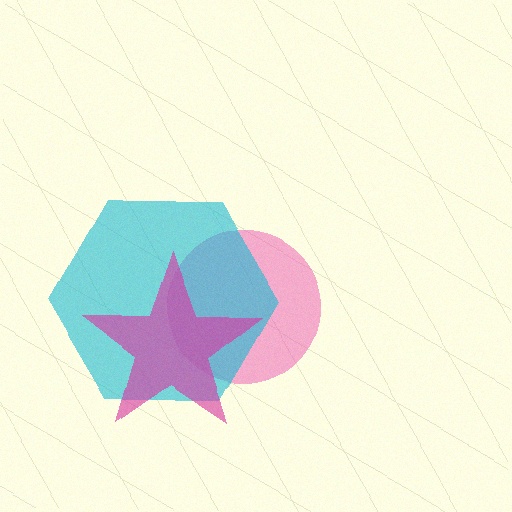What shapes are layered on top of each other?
The layered shapes are: a pink circle, a cyan hexagon, a magenta star.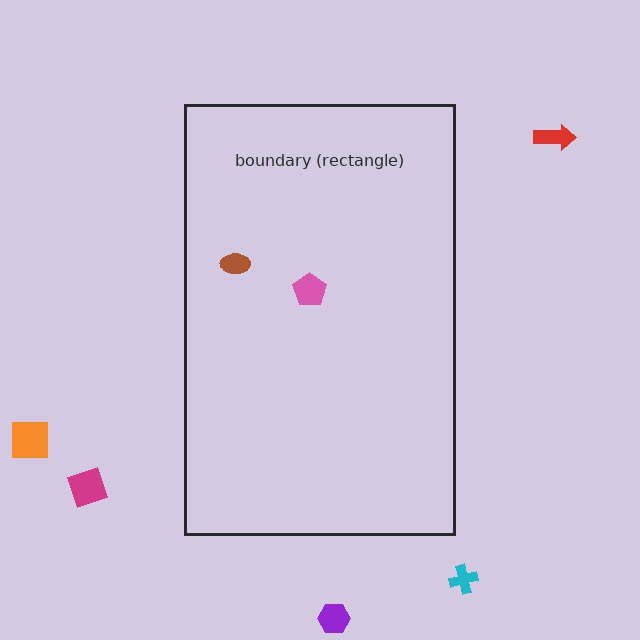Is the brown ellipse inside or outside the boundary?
Inside.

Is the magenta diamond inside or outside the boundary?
Outside.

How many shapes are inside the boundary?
2 inside, 5 outside.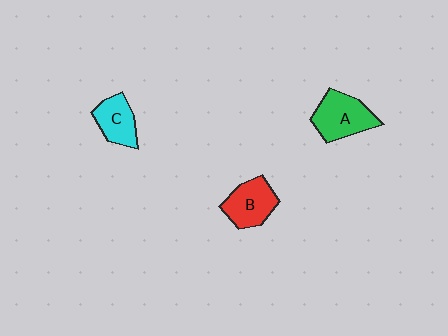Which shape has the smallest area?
Shape C (cyan).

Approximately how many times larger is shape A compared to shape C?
Approximately 1.4 times.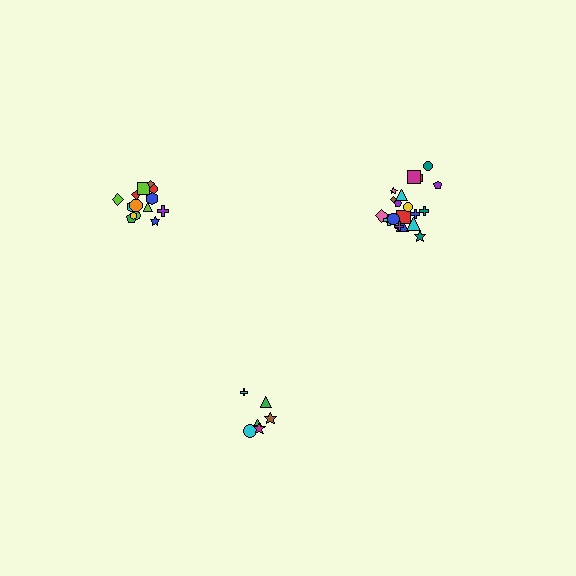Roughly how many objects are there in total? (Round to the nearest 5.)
Roughly 45 objects in total.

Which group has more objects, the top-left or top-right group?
The top-right group.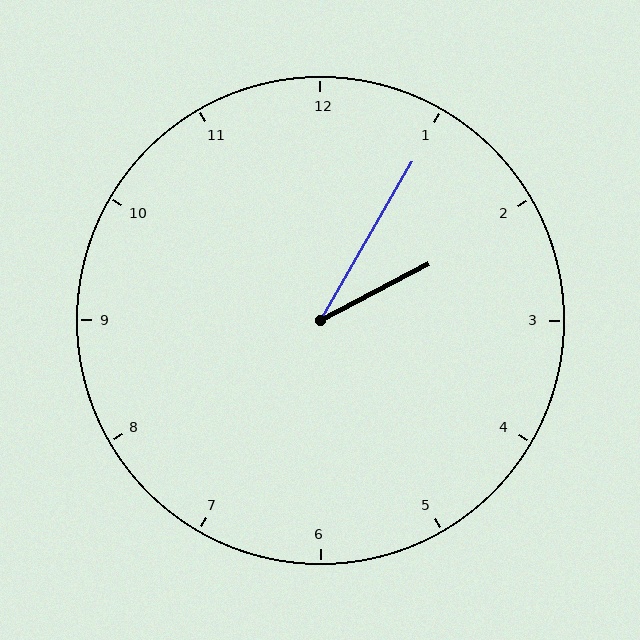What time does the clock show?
2:05.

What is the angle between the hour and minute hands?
Approximately 32 degrees.